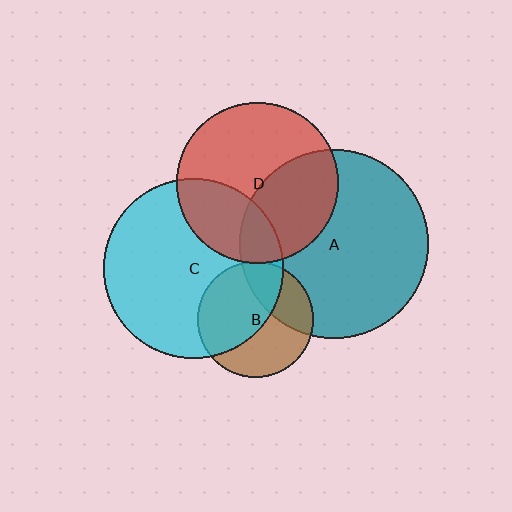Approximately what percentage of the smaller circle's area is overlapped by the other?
Approximately 30%.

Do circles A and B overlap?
Yes.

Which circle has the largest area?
Circle A (teal).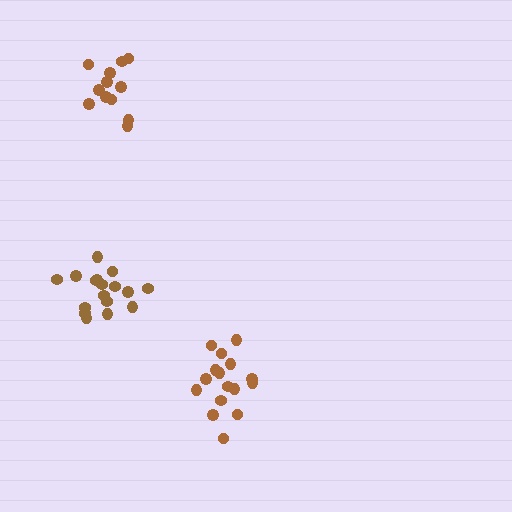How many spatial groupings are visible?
There are 3 spatial groupings.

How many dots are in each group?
Group 1: 16 dots, Group 2: 12 dots, Group 3: 17 dots (45 total).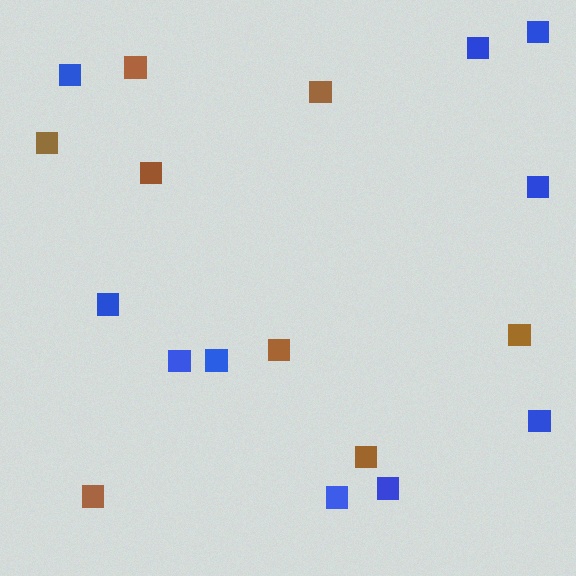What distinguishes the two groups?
There are 2 groups: one group of brown squares (8) and one group of blue squares (10).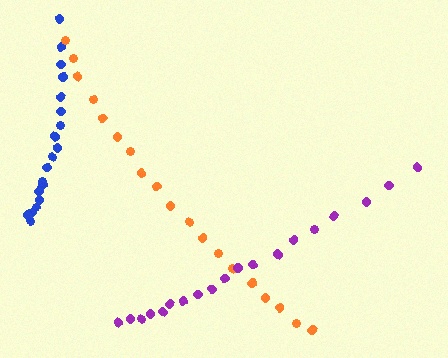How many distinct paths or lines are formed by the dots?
There are 3 distinct paths.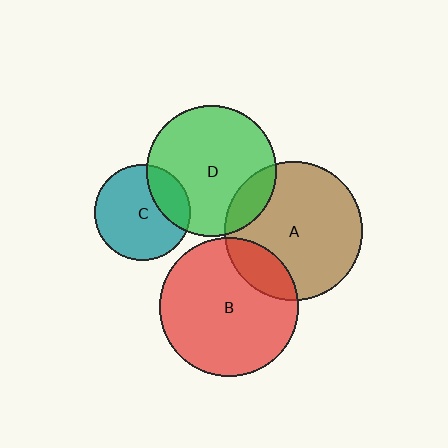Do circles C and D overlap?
Yes.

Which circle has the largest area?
Circle B (red).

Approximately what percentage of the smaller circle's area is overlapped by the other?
Approximately 25%.